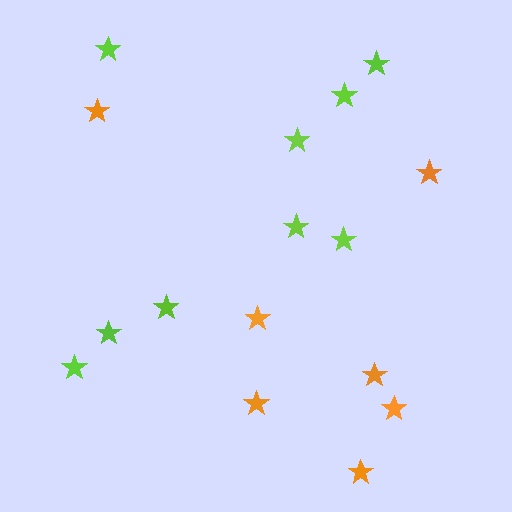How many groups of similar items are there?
There are 2 groups: one group of orange stars (7) and one group of lime stars (9).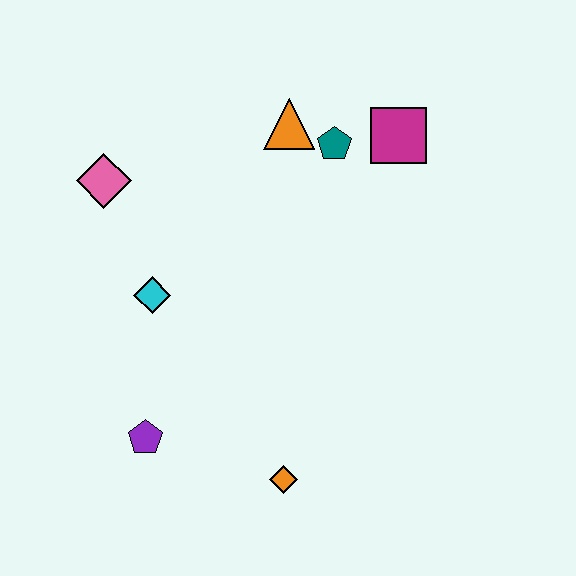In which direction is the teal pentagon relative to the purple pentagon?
The teal pentagon is above the purple pentagon.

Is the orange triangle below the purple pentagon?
No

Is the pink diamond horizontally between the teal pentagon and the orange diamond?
No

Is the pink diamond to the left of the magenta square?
Yes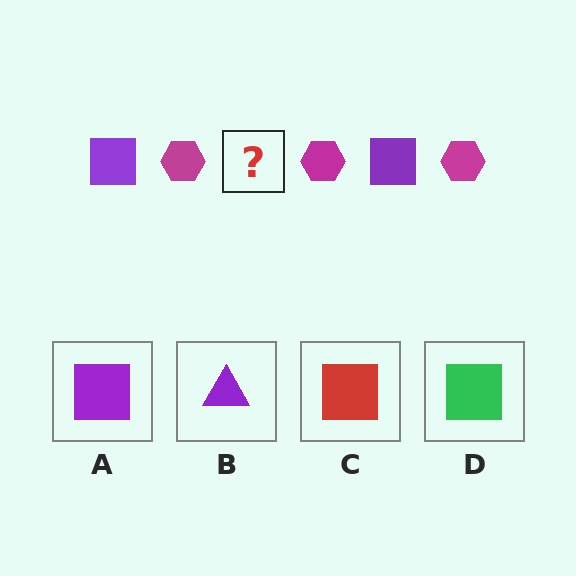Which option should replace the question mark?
Option A.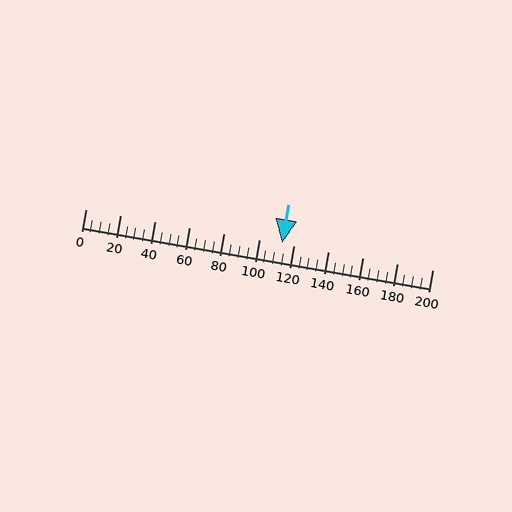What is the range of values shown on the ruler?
The ruler shows values from 0 to 200.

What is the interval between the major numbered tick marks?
The major tick marks are spaced 20 units apart.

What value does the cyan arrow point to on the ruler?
The cyan arrow points to approximately 113.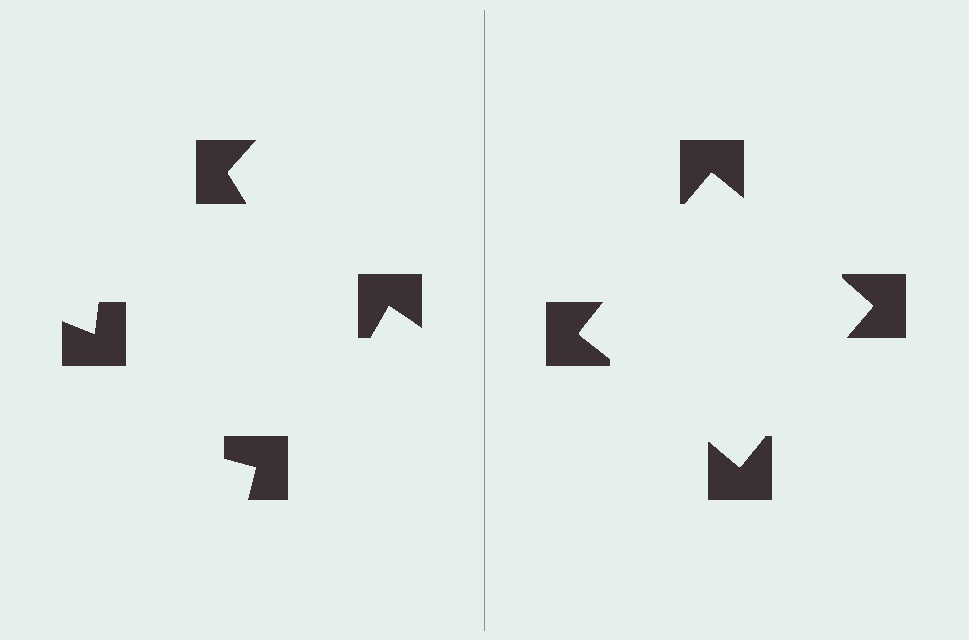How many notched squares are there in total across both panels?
8 — 4 on each side.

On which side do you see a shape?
An illusory square appears on the right side. On the left side the wedge cuts are rotated, so no coherent shape forms.